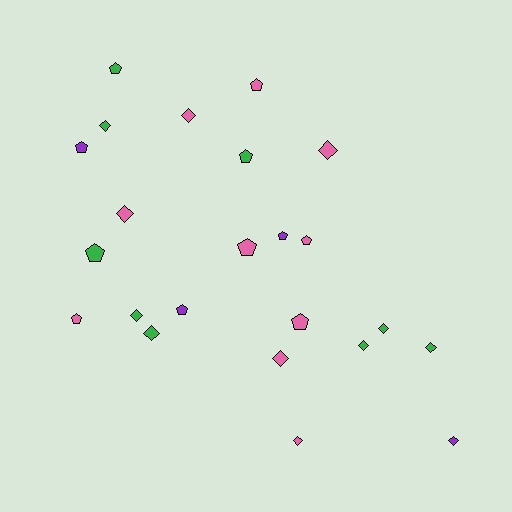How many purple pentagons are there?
There are 3 purple pentagons.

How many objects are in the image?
There are 23 objects.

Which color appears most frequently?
Pink, with 10 objects.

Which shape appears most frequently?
Diamond, with 12 objects.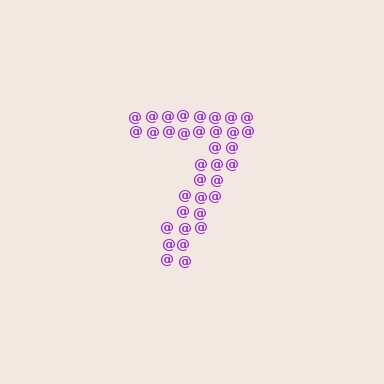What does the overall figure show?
The overall figure shows the digit 7.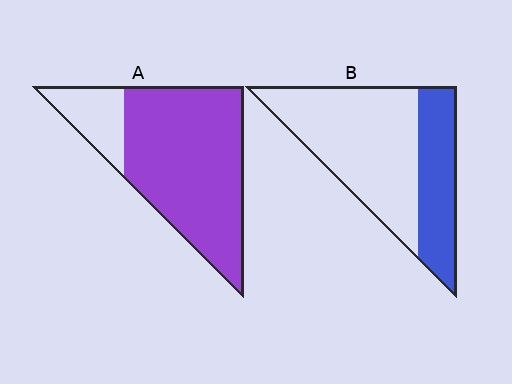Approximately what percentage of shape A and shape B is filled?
A is approximately 80% and B is approximately 35%.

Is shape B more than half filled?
No.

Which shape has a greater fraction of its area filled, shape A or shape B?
Shape A.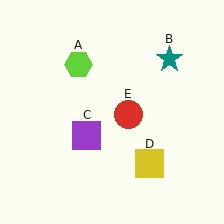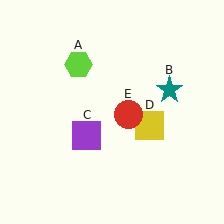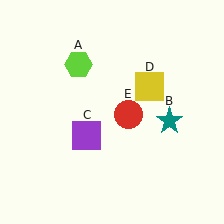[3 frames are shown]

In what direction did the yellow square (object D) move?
The yellow square (object D) moved up.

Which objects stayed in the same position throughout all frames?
Lime hexagon (object A) and purple square (object C) and red circle (object E) remained stationary.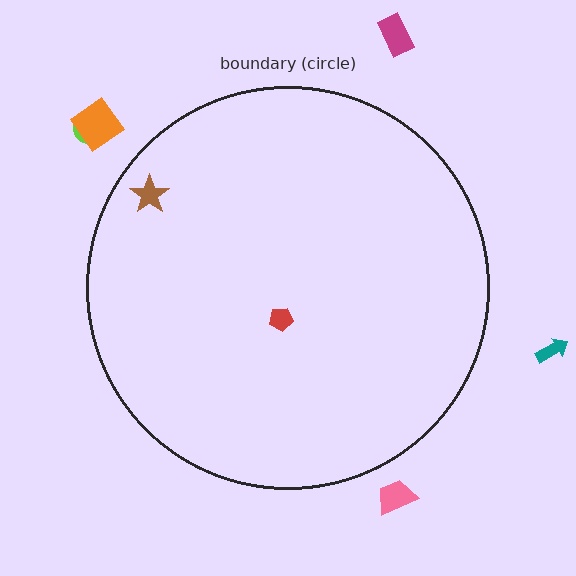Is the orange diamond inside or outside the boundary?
Outside.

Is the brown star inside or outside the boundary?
Inside.